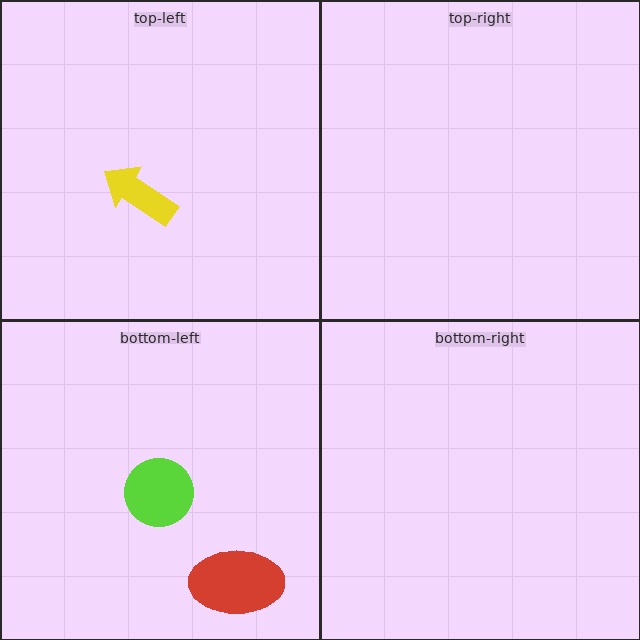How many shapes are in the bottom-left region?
2.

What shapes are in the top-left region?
The yellow arrow.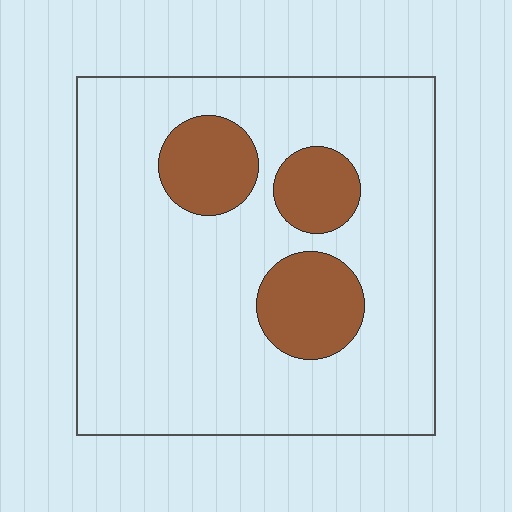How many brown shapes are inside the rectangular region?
3.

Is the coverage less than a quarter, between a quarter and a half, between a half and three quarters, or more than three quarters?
Less than a quarter.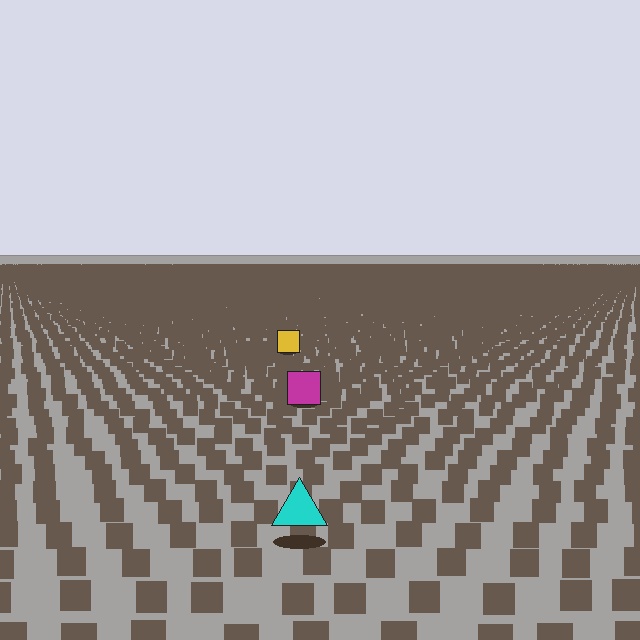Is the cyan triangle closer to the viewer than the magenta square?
Yes. The cyan triangle is closer — you can tell from the texture gradient: the ground texture is coarser near it.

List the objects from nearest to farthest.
From nearest to farthest: the cyan triangle, the magenta square, the yellow square.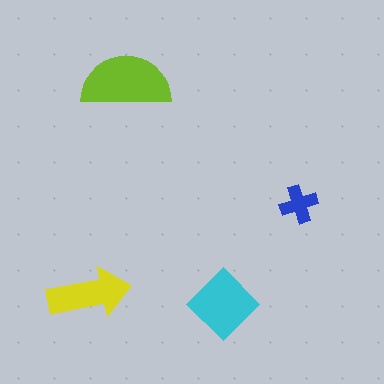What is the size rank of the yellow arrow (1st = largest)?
3rd.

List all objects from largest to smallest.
The lime semicircle, the cyan diamond, the yellow arrow, the blue cross.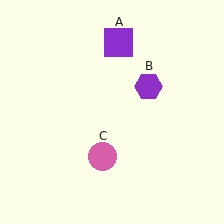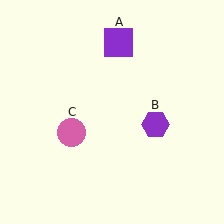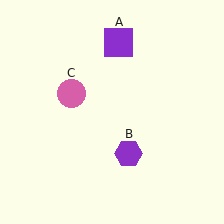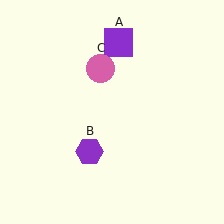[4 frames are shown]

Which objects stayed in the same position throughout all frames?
Purple square (object A) remained stationary.